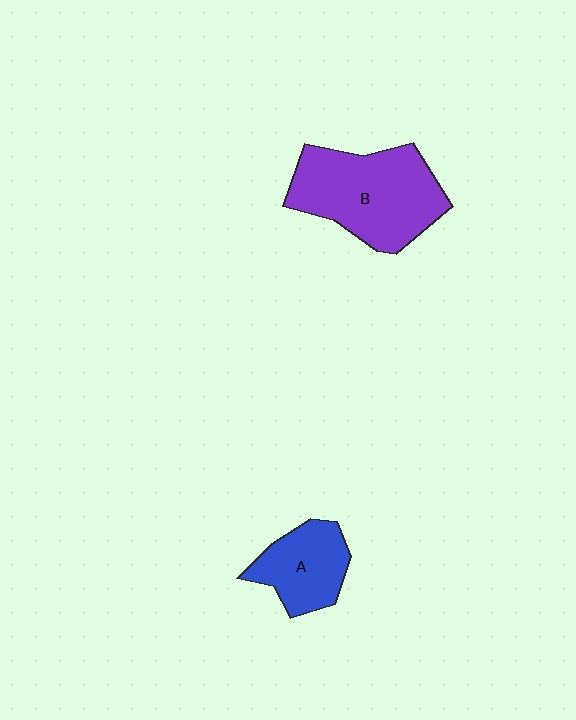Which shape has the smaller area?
Shape A (blue).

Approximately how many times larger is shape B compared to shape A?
Approximately 1.8 times.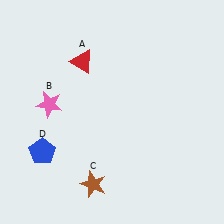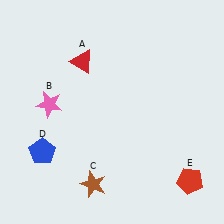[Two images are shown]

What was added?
A red pentagon (E) was added in Image 2.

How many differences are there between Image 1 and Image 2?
There is 1 difference between the two images.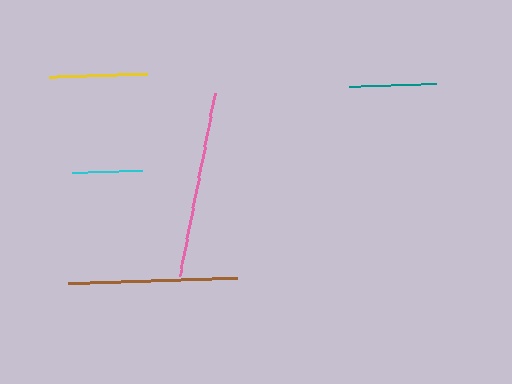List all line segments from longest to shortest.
From longest to shortest: pink, brown, yellow, teal, cyan.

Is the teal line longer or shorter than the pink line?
The pink line is longer than the teal line.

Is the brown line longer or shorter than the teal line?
The brown line is longer than the teal line.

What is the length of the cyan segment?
The cyan segment is approximately 70 pixels long.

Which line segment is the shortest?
The cyan line is the shortest at approximately 70 pixels.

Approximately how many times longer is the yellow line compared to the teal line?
The yellow line is approximately 1.1 times the length of the teal line.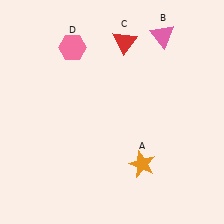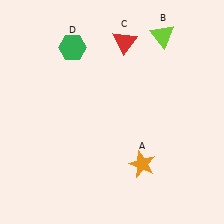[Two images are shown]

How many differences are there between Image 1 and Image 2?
There are 2 differences between the two images.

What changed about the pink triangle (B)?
In Image 1, B is pink. In Image 2, it changed to lime.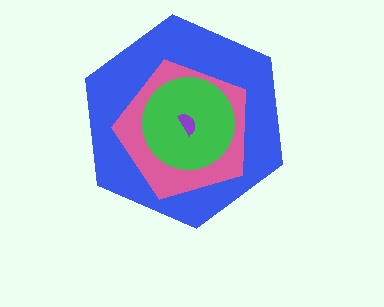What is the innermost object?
The purple semicircle.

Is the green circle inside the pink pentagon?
Yes.